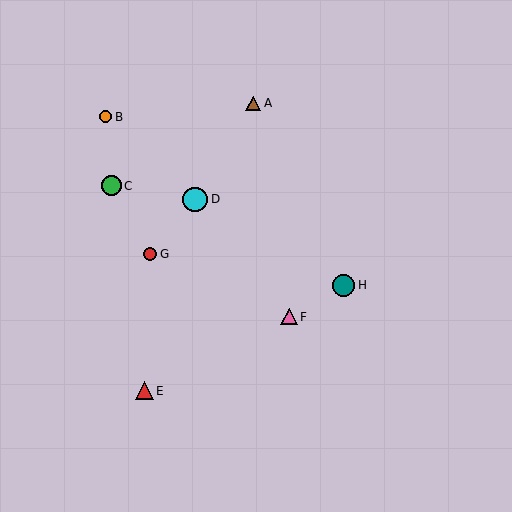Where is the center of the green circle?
The center of the green circle is at (111, 186).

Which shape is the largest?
The cyan circle (labeled D) is the largest.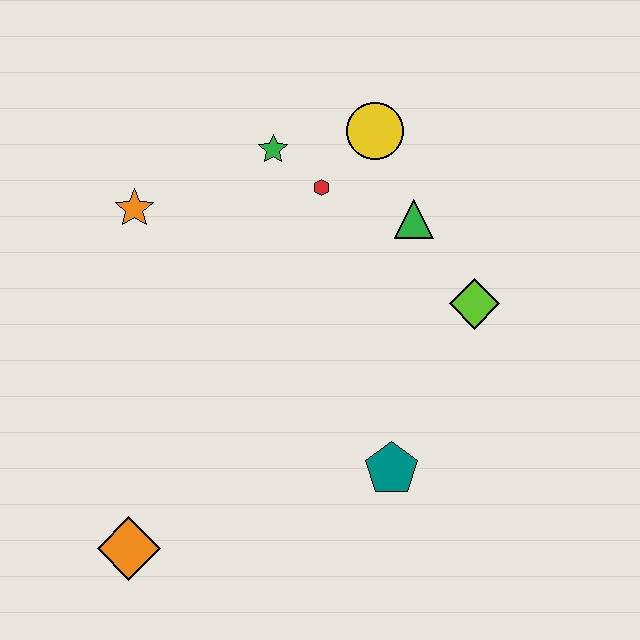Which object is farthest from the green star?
The orange diamond is farthest from the green star.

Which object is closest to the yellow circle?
The red hexagon is closest to the yellow circle.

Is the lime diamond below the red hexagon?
Yes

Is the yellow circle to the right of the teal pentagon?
No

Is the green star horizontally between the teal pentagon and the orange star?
Yes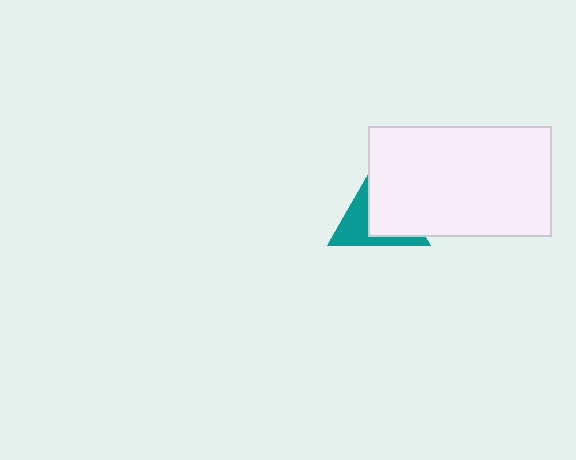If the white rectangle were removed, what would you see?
You would see the complete teal triangle.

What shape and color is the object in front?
The object in front is a white rectangle.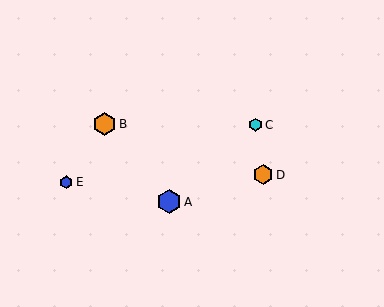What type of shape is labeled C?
Shape C is a cyan hexagon.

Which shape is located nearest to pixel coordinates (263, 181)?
The orange hexagon (labeled D) at (263, 175) is nearest to that location.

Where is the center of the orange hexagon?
The center of the orange hexagon is at (263, 175).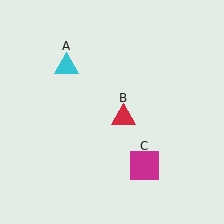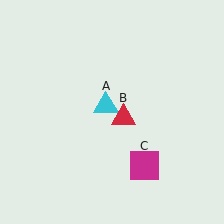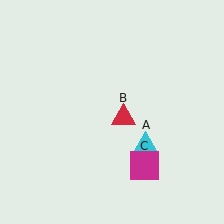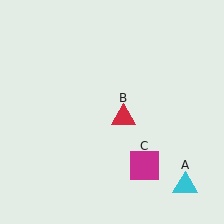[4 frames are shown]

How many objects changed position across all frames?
1 object changed position: cyan triangle (object A).